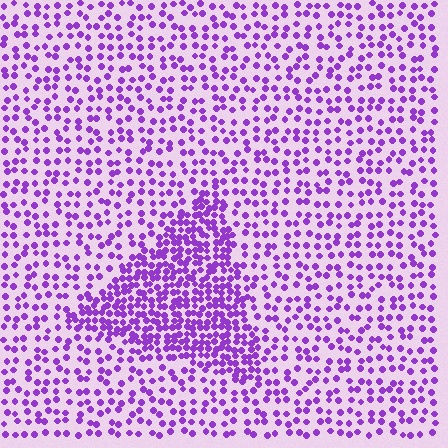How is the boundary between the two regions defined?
The boundary is defined by a change in element density (approximately 2.2x ratio). All elements are the same color, size, and shape.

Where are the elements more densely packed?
The elements are more densely packed inside the triangle boundary.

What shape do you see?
I see a triangle.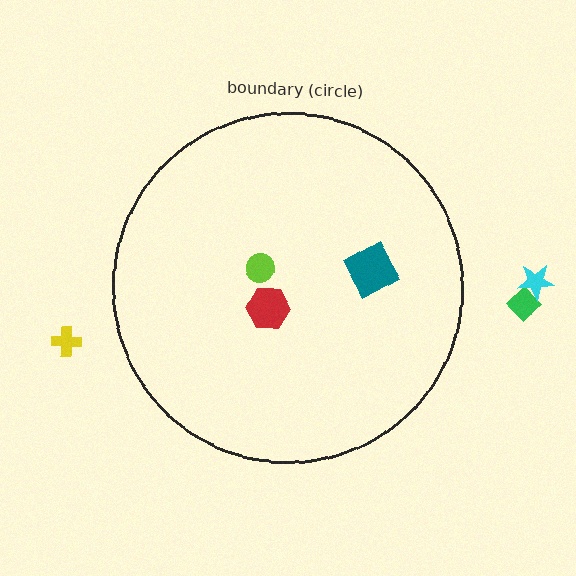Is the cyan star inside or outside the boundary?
Outside.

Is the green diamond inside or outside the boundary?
Outside.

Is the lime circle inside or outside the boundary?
Inside.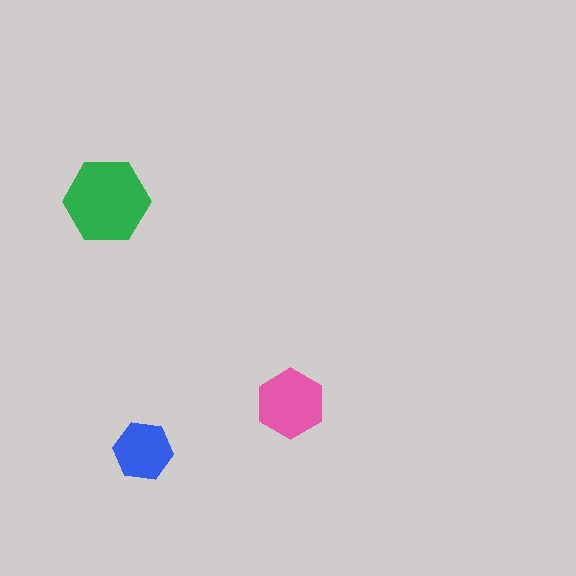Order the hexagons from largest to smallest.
the green one, the pink one, the blue one.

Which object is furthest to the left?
The green hexagon is leftmost.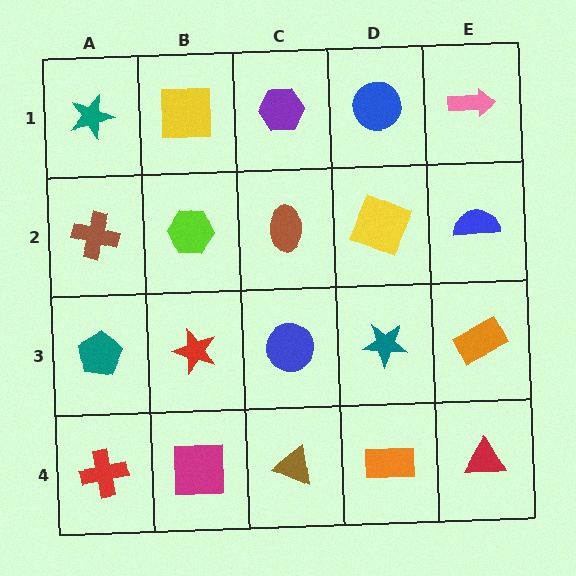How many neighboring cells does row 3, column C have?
4.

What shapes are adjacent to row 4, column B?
A red star (row 3, column B), a red cross (row 4, column A), a brown triangle (row 4, column C).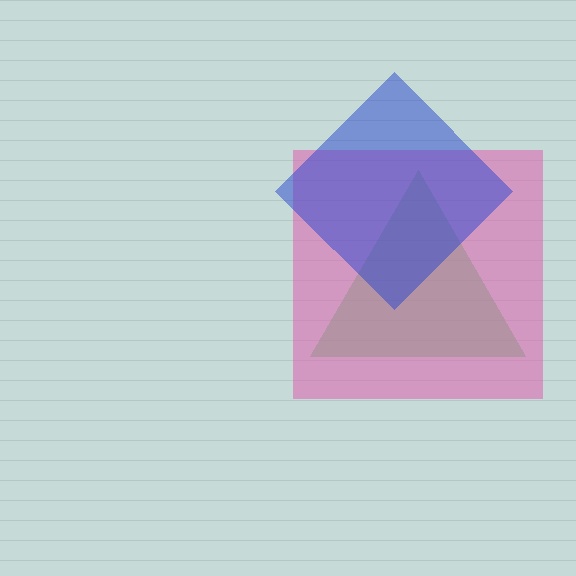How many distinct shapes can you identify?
There are 3 distinct shapes: a green triangle, a pink square, a blue diamond.